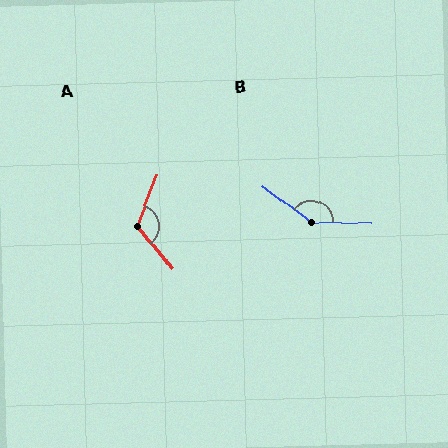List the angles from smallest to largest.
A (119°), B (144°).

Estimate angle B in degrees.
Approximately 144 degrees.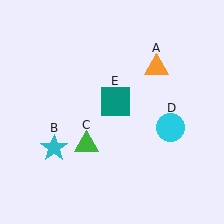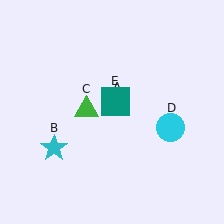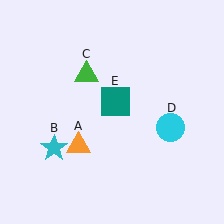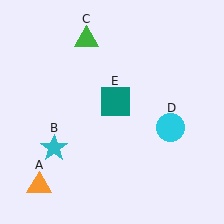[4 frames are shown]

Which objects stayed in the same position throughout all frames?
Cyan star (object B) and cyan circle (object D) and teal square (object E) remained stationary.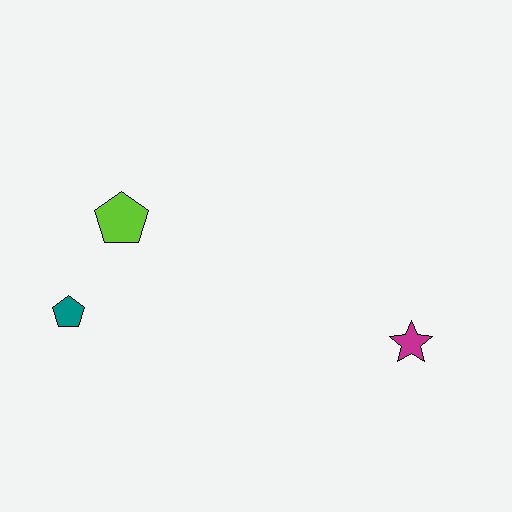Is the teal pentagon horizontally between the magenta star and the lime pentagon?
No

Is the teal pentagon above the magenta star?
Yes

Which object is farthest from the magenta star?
The teal pentagon is farthest from the magenta star.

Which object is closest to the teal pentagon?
The lime pentagon is closest to the teal pentagon.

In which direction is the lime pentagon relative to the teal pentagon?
The lime pentagon is above the teal pentagon.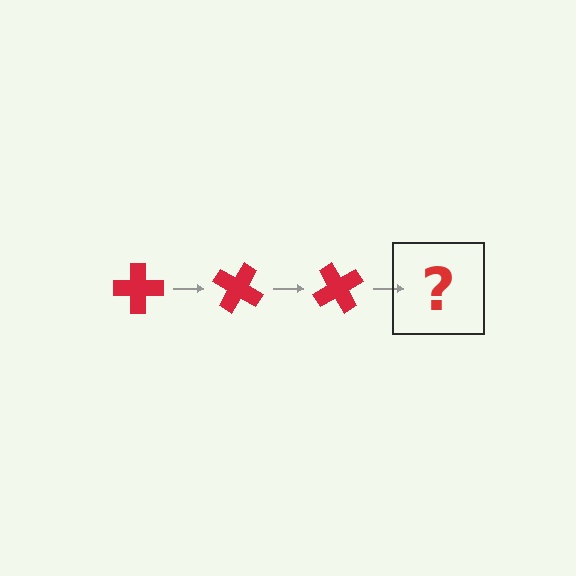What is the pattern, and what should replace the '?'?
The pattern is that the cross rotates 30 degrees each step. The '?' should be a red cross rotated 90 degrees.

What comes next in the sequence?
The next element should be a red cross rotated 90 degrees.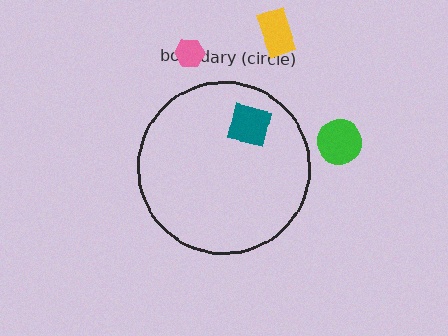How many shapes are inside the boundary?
1 inside, 3 outside.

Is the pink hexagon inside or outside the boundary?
Outside.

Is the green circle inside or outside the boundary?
Outside.